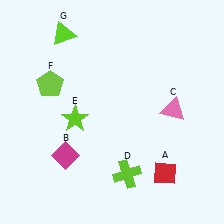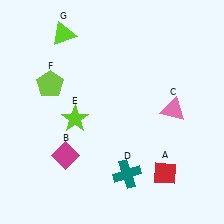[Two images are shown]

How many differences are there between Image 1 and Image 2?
There is 1 difference between the two images.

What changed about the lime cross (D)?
In Image 1, D is lime. In Image 2, it changed to teal.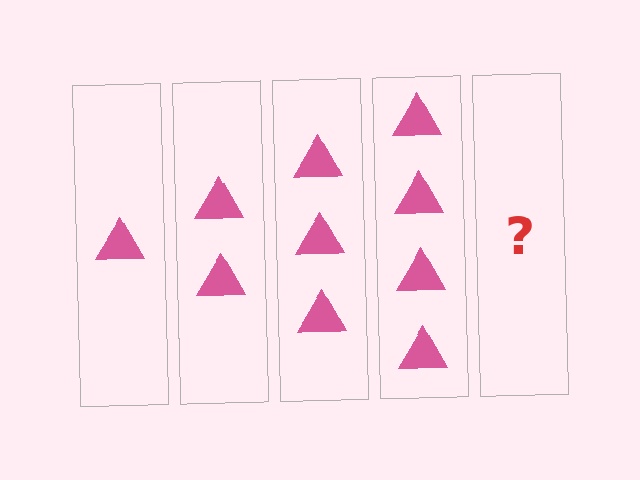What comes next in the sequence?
The next element should be 5 triangles.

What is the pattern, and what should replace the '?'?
The pattern is that each step adds one more triangle. The '?' should be 5 triangles.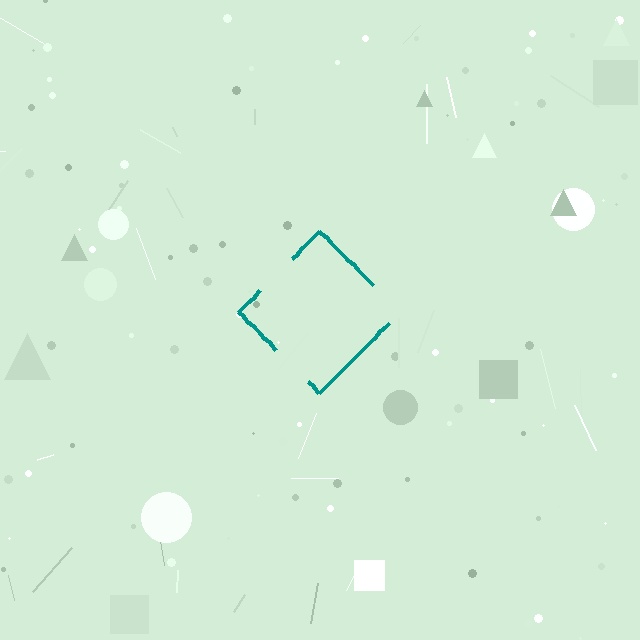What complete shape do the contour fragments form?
The contour fragments form a diamond.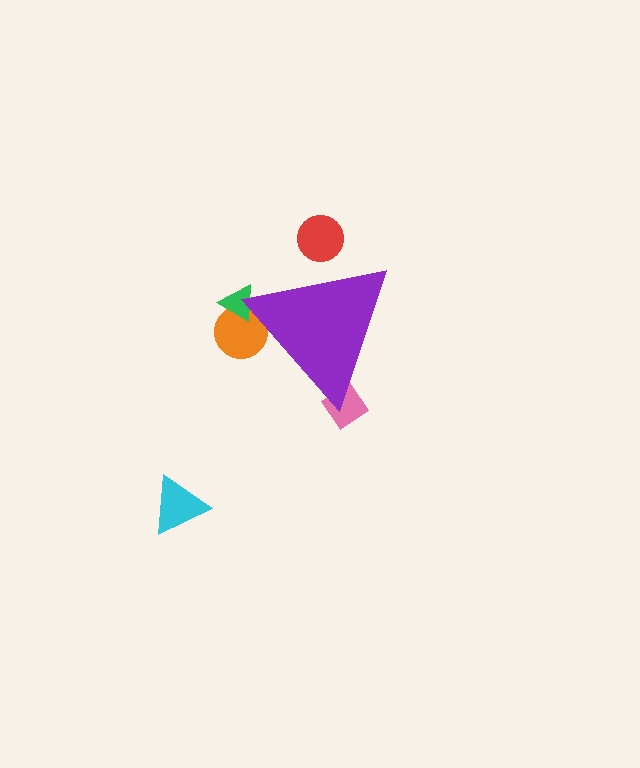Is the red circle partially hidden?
Yes, the red circle is partially hidden behind the purple triangle.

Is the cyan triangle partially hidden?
No, the cyan triangle is fully visible.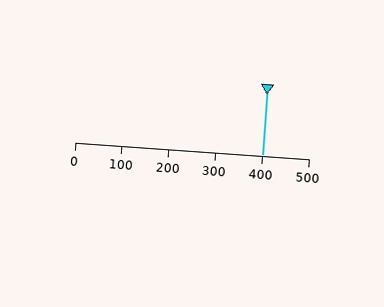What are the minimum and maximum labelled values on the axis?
The axis runs from 0 to 500.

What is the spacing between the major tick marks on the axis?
The major ticks are spaced 100 apart.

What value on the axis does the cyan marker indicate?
The marker indicates approximately 400.